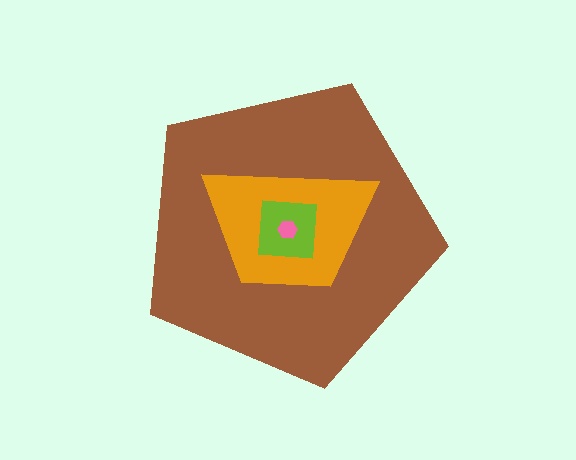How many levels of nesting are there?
4.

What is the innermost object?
The pink hexagon.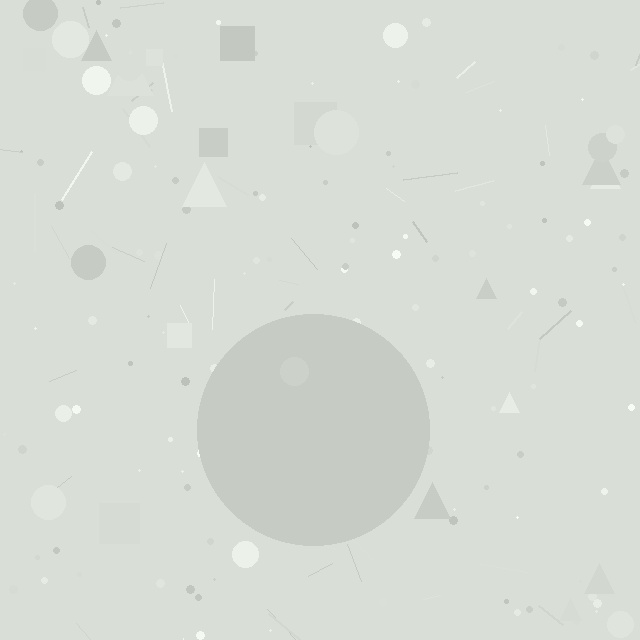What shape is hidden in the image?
A circle is hidden in the image.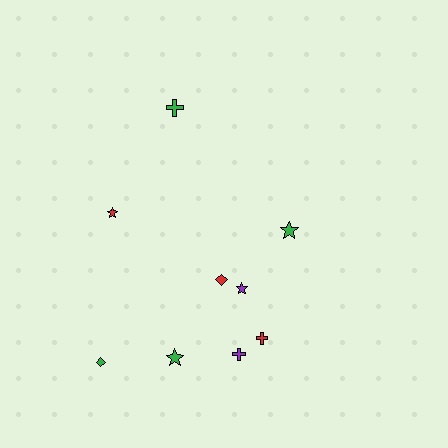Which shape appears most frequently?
Star, with 4 objects.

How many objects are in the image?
There are 9 objects.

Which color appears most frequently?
Green, with 4 objects.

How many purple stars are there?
There is 1 purple star.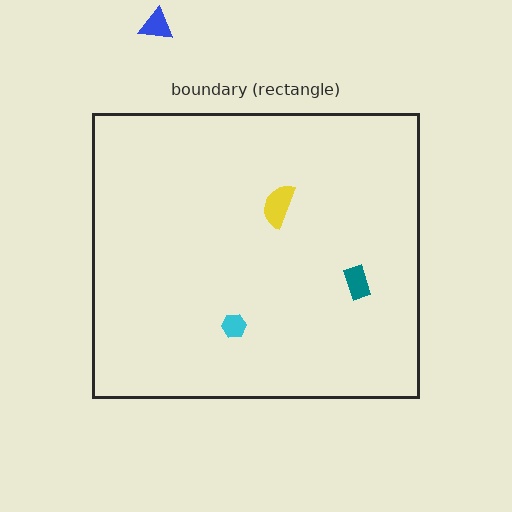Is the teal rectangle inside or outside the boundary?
Inside.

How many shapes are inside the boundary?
3 inside, 1 outside.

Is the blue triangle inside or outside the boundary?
Outside.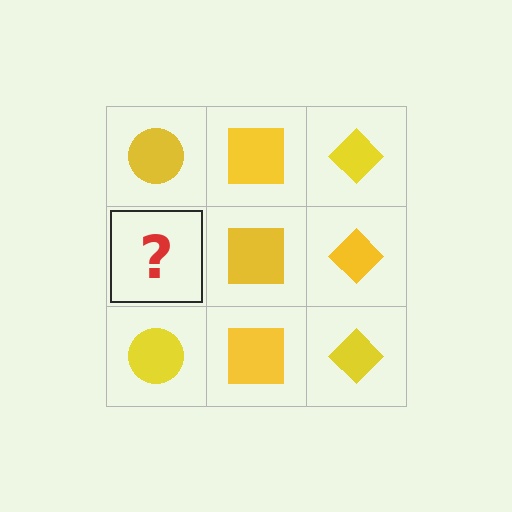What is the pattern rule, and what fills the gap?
The rule is that each column has a consistent shape. The gap should be filled with a yellow circle.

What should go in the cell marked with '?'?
The missing cell should contain a yellow circle.